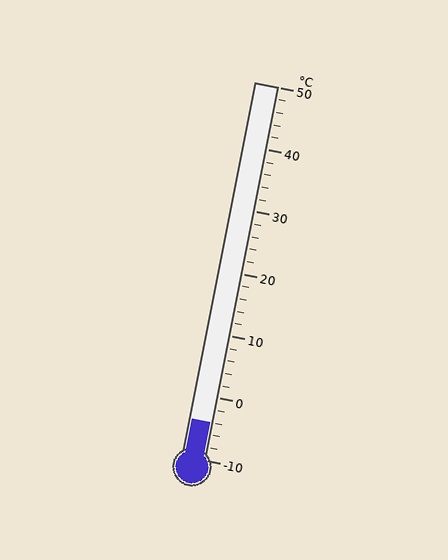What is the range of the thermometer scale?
The thermometer scale ranges from -10°C to 50°C.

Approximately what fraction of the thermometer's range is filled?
The thermometer is filled to approximately 10% of its range.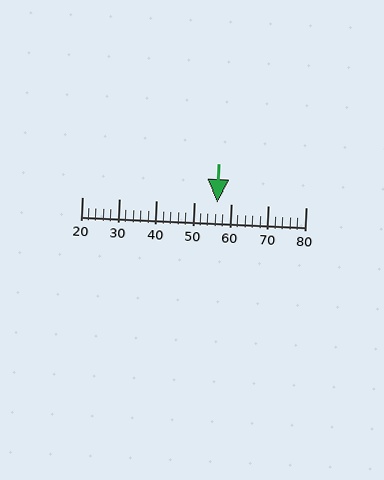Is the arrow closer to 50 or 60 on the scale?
The arrow is closer to 60.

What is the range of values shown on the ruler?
The ruler shows values from 20 to 80.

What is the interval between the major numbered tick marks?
The major tick marks are spaced 10 units apart.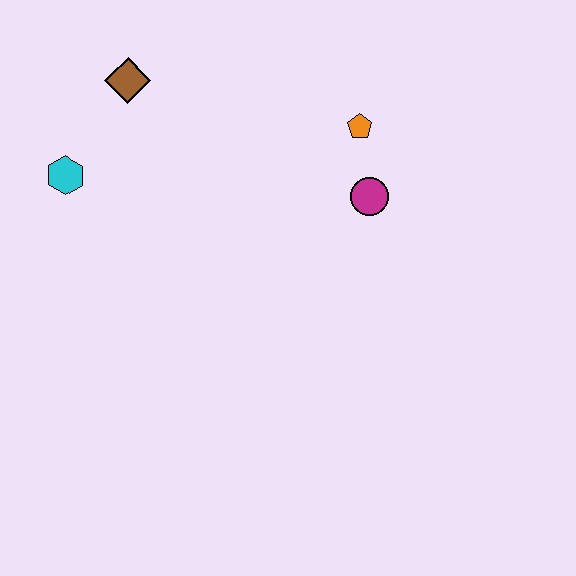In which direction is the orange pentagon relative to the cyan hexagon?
The orange pentagon is to the right of the cyan hexagon.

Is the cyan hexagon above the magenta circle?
Yes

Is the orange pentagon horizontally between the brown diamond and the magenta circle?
Yes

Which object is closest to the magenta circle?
The orange pentagon is closest to the magenta circle.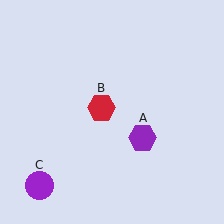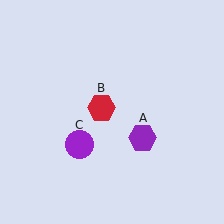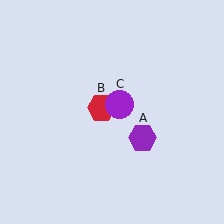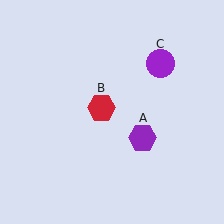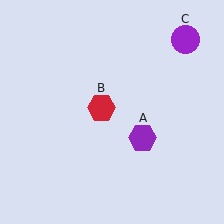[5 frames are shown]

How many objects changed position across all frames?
1 object changed position: purple circle (object C).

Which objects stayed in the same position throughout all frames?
Purple hexagon (object A) and red hexagon (object B) remained stationary.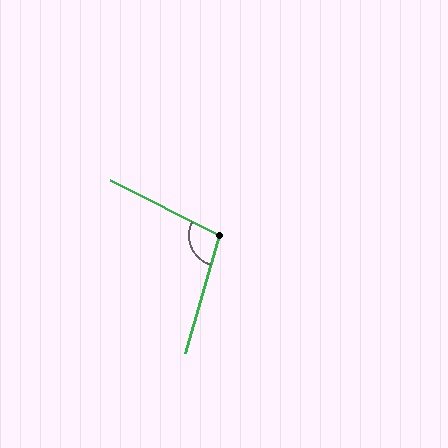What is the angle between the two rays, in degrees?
Approximately 100 degrees.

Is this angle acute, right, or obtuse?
It is obtuse.